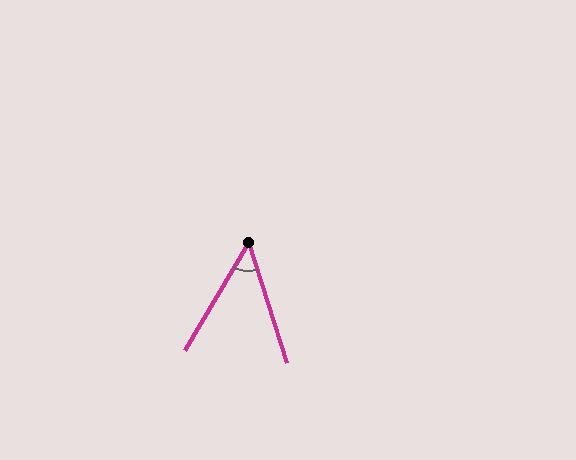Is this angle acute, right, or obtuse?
It is acute.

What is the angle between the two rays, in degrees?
Approximately 48 degrees.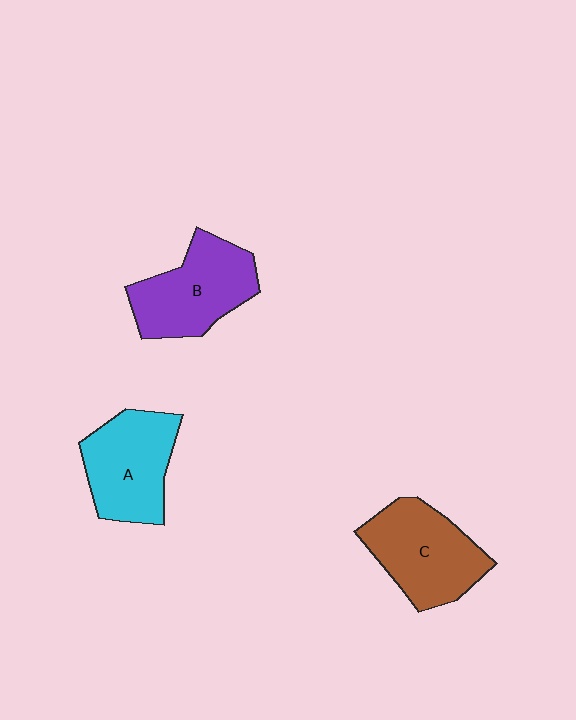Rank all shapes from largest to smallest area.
From largest to smallest: C (brown), B (purple), A (cyan).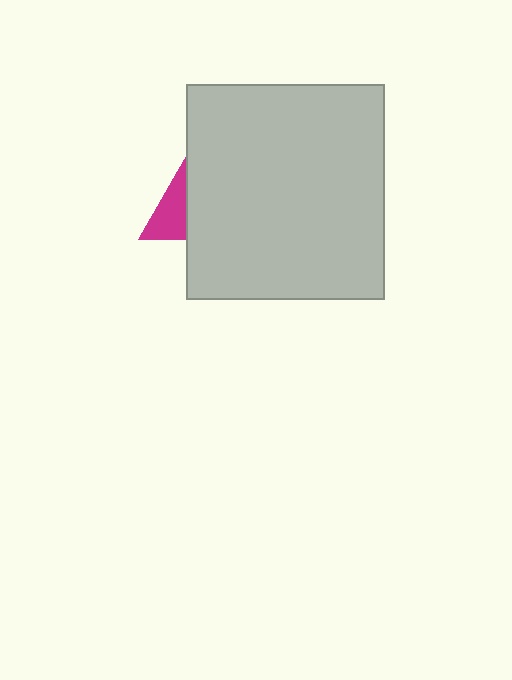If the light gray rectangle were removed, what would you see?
You would see the complete magenta triangle.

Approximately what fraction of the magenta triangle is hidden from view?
Roughly 62% of the magenta triangle is hidden behind the light gray rectangle.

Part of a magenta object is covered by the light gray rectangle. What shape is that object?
It is a triangle.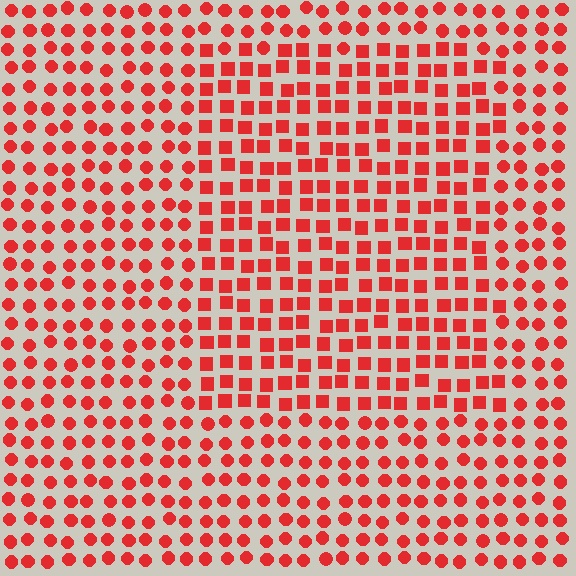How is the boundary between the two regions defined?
The boundary is defined by a change in element shape: squares inside vs. circles outside. All elements share the same color and spacing.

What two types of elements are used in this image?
The image uses squares inside the rectangle region and circles outside it.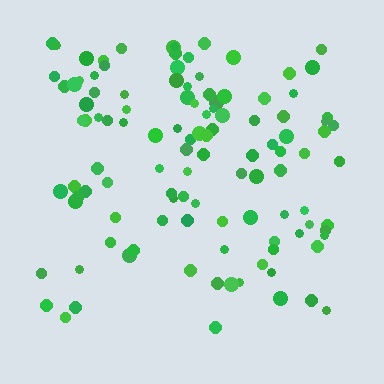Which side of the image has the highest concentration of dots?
The top.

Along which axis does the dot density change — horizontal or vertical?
Vertical.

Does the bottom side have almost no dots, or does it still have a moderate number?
Still a moderate number, just noticeably fewer than the top.